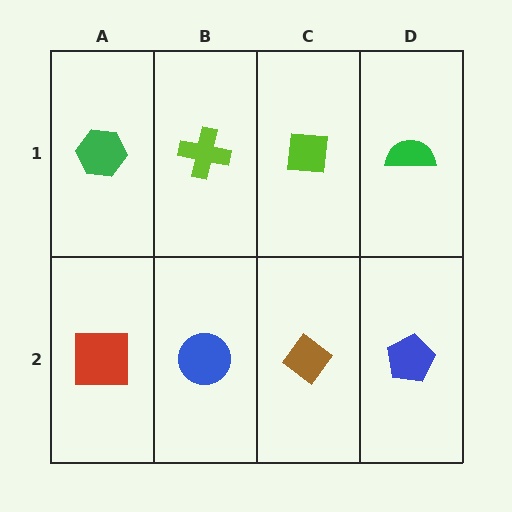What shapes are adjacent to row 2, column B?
A lime cross (row 1, column B), a red square (row 2, column A), a brown diamond (row 2, column C).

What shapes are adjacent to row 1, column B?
A blue circle (row 2, column B), a green hexagon (row 1, column A), a lime square (row 1, column C).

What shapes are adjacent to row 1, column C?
A brown diamond (row 2, column C), a lime cross (row 1, column B), a green semicircle (row 1, column D).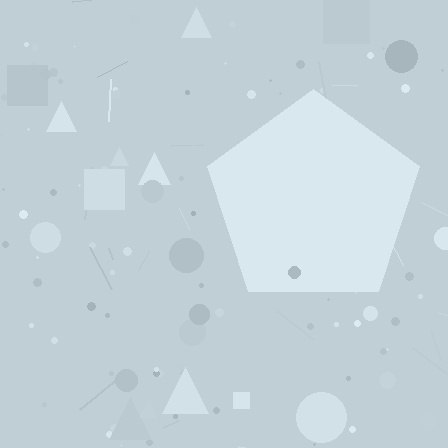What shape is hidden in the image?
A pentagon is hidden in the image.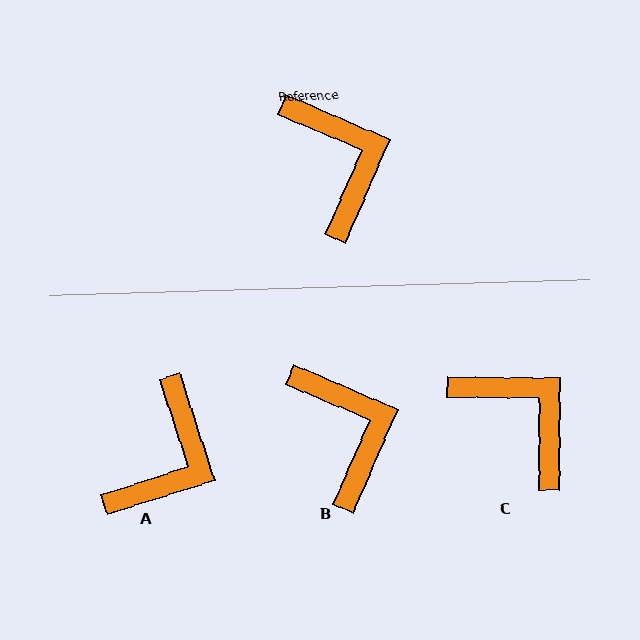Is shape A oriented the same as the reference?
No, it is off by about 49 degrees.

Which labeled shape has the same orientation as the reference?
B.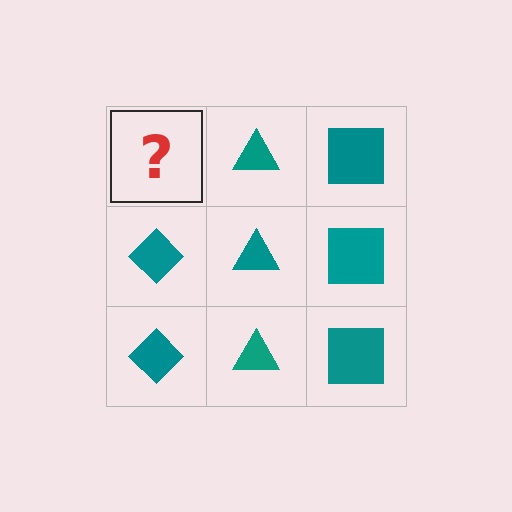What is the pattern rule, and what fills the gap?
The rule is that each column has a consistent shape. The gap should be filled with a teal diamond.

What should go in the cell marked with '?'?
The missing cell should contain a teal diamond.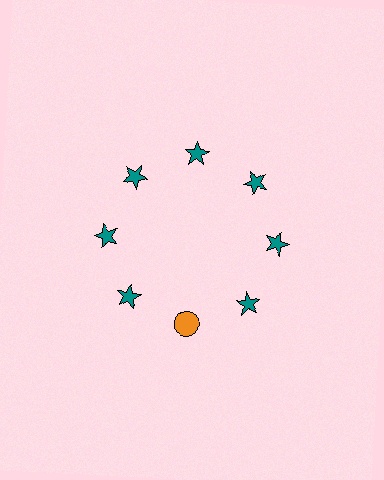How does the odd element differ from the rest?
It differs in both color (orange instead of teal) and shape (circle instead of star).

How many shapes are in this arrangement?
There are 8 shapes arranged in a ring pattern.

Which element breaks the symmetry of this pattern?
The orange circle at roughly the 6 o'clock position breaks the symmetry. All other shapes are teal stars.